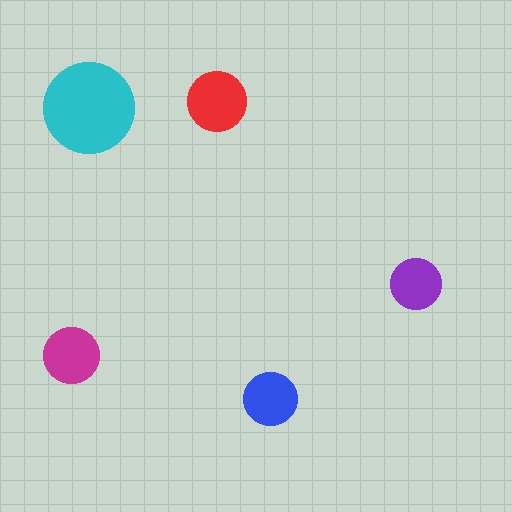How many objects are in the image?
There are 5 objects in the image.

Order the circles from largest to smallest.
the cyan one, the red one, the magenta one, the blue one, the purple one.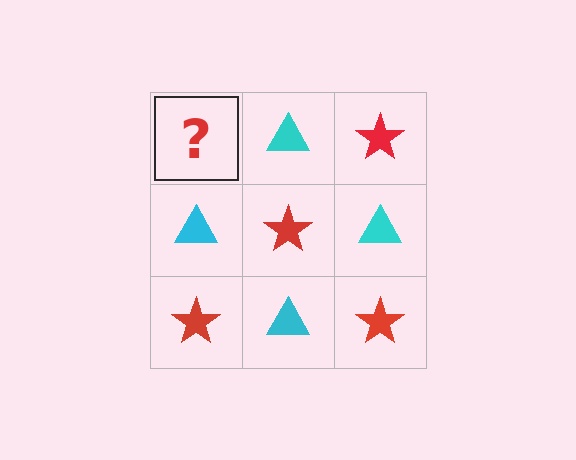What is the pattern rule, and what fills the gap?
The rule is that it alternates red star and cyan triangle in a checkerboard pattern. The gap should be filled with a red star.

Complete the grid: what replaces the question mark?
The question mark should be replaced with a red star.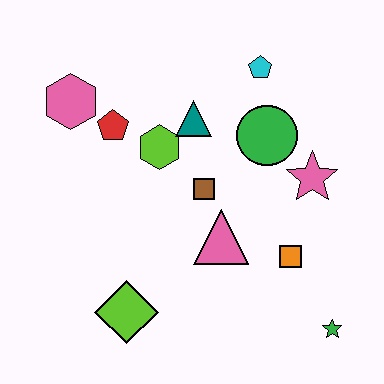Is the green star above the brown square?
No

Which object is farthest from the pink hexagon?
The green star is farthest from the pink hexagon.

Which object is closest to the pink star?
The green circle is closest to the pink star.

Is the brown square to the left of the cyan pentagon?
Yes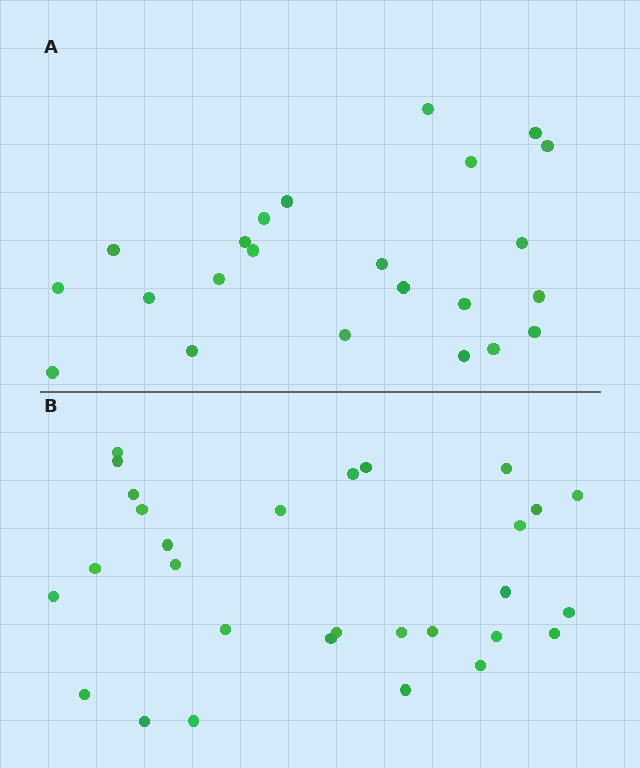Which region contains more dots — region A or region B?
Region B (the bottom region) has more dots.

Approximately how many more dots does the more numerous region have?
Region B has about 6 more dots than region A.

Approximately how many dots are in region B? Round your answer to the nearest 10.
About 30 dots. (The exact count is 29, which rounds to 30.)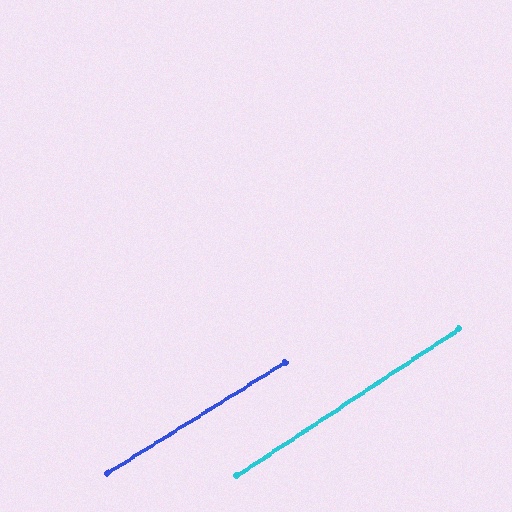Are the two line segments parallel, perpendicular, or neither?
Parallel — their directions differ by only 1.6°.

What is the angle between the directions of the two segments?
Approximately 2 degrees.